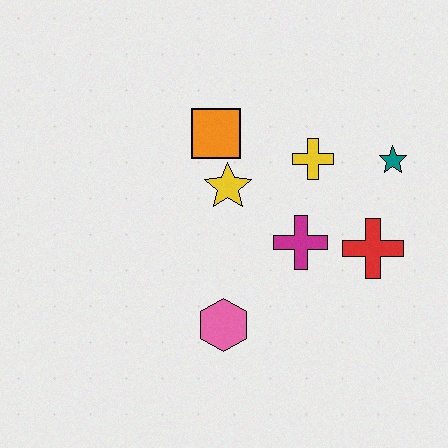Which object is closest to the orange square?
The yellow star is closest to the orange square.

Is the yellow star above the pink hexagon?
Yes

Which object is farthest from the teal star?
The pink hexagon is farthest from the teal star.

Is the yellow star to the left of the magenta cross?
Yes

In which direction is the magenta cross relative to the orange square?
The magenta cross is below the orange square.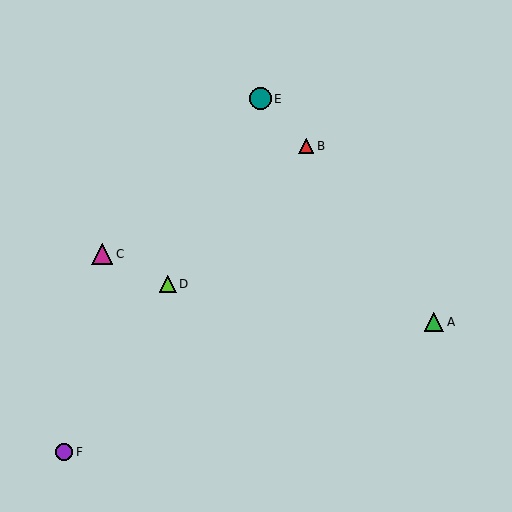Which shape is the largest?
The teal circle (labeled E) is the largest.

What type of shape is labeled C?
Shape C is a magenta triangle.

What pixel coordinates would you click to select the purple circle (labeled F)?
Click at (64, 452) to select the purple circle F.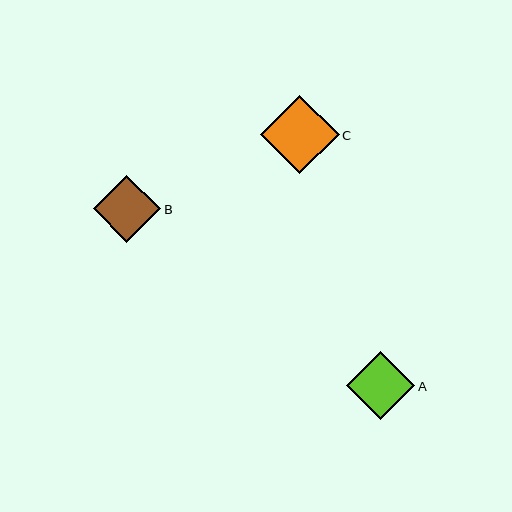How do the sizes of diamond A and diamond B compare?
Diamond A and diamond B are approximately the same size.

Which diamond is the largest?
Diamond C is the largest with a size of approximately 78 pixels.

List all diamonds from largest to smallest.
From largest to smallest: C, A, B.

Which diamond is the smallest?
Diamond B is the smallest with a size of approximately 67 pixels.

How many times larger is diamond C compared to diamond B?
Diamond C is approximately 1.2 times the size of diamond B.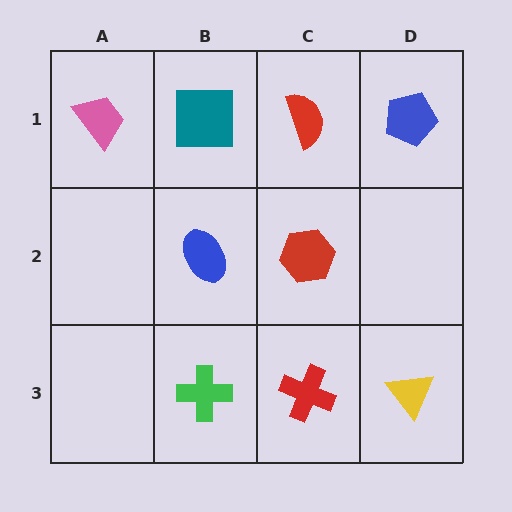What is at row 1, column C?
A red semicircle.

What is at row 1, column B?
A teal square.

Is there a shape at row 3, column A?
No, that cell is empty.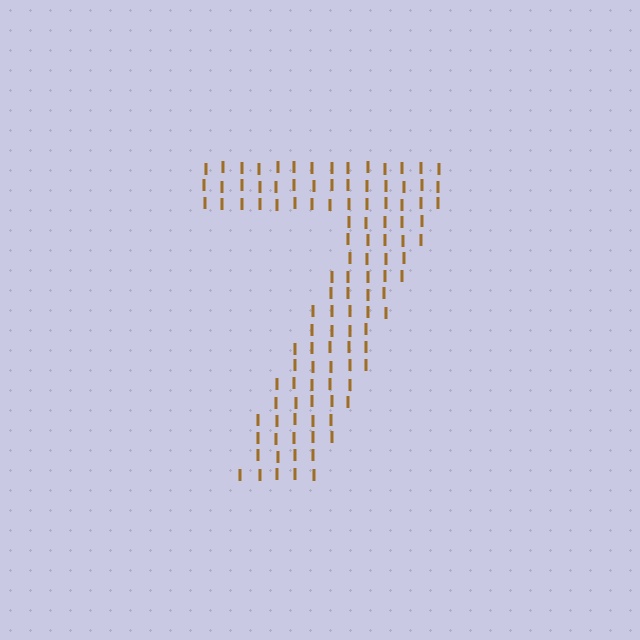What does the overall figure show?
The overall figure shows the digit 7.